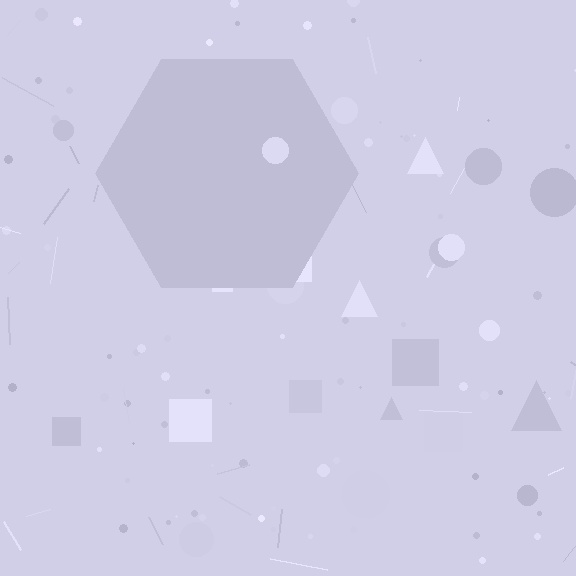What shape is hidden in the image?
A hexagon is hidden in the image.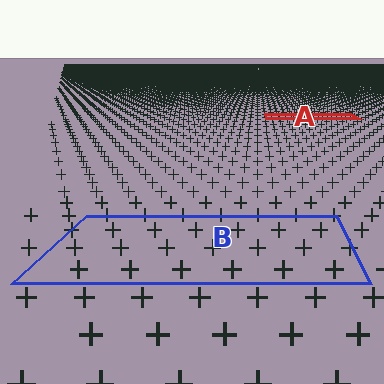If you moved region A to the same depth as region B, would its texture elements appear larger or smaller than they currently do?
They would appear larger. At a closer depth, the same texture elements are projected at a bigger on-screen size.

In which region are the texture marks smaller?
The texture marks are smaller in region A, because it is farther away.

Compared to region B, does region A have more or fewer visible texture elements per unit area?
Region A has more texture elements per unit area — they are packed more densely because it is farther away.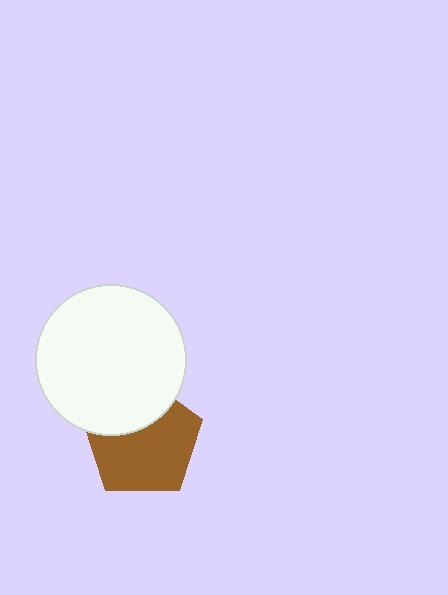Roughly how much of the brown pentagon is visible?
Most of it is visible (roughly 67%).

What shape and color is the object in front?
The object in front is a white circle.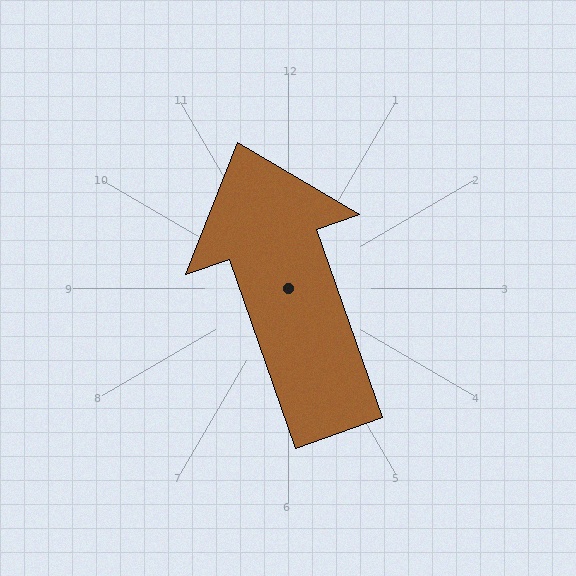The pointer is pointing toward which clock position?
Roughly 11 o'clock.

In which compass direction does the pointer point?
North.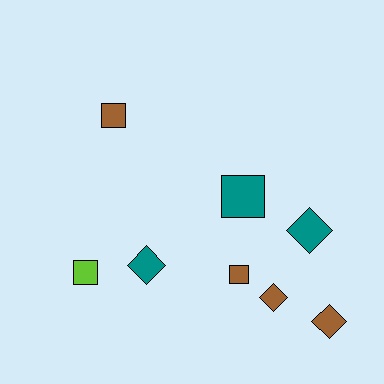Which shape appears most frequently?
Diamond, with 4 objects.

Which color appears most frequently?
Brown, with 4 objects.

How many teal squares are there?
There is 1 teal square.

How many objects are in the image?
There are 8 objects.